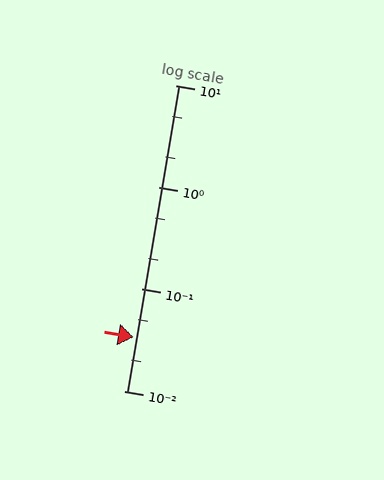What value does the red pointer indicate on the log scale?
The pointer indicates approximately 0.034.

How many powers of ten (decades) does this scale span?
The scale spans 3 decades, from 0.01 to 10.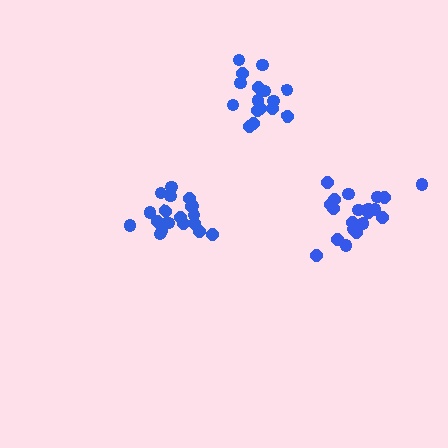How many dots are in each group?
Group 1: 20 dots, Group 2: 16 dots, Group 3: 20 dots (56 total).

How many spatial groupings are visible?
There are 3 spatial groupings.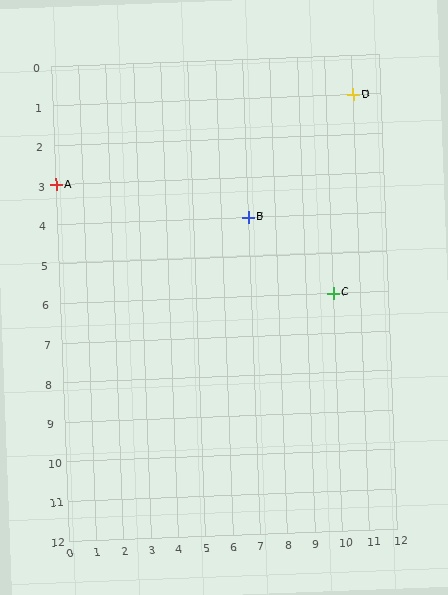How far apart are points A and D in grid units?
Points A and D are 11 columns and 2 rows apart (about 11.2 grid units diagonally).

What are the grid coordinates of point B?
Point B is at grid coordinates (7, 4).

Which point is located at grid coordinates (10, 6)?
Point C is at (10, 6).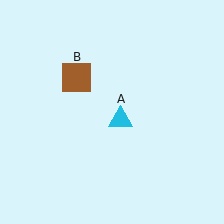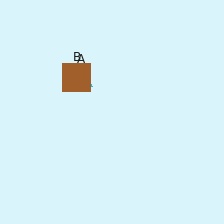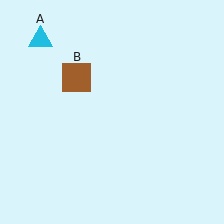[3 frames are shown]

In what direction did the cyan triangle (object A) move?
The cyan triangle (object A) moved up and to the left.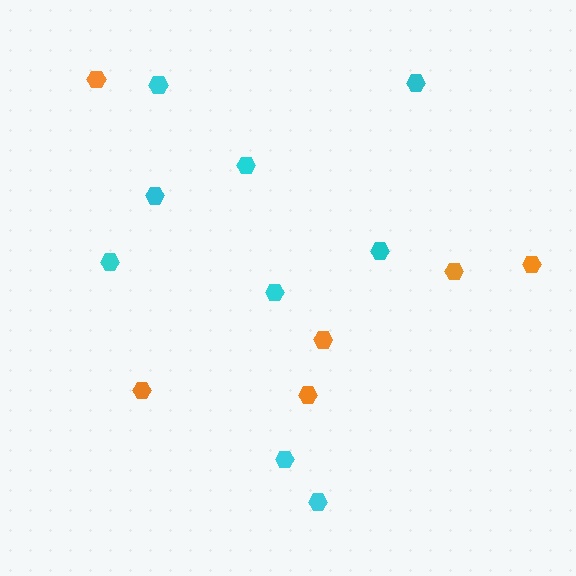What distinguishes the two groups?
There are 2 groups: one group of cyan hexagons (9) and one group of orange hexagons (6).